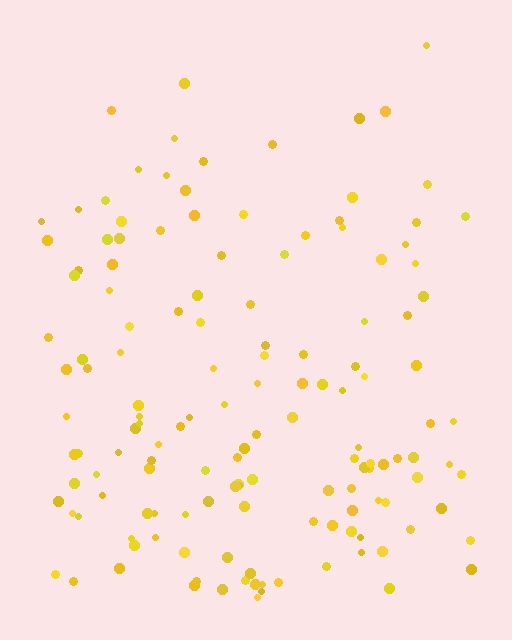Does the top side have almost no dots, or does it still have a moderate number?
Still a moderate number, just noticeably fewer than the bottom.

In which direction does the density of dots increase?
From top to bottom, with the bottom side densest.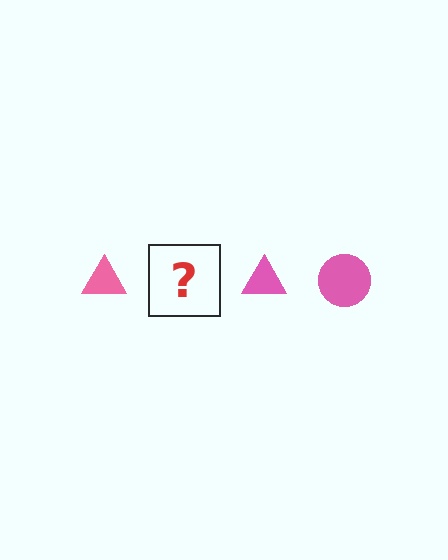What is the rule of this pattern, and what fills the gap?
The rule is that the pattern cycles through triangle, circle shapes in pink. The gap should be filled with a pink circle.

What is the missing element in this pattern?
The missing element is a pink circle.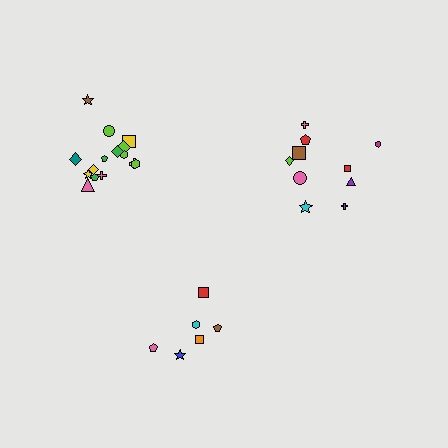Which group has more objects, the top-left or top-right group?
The top-left group.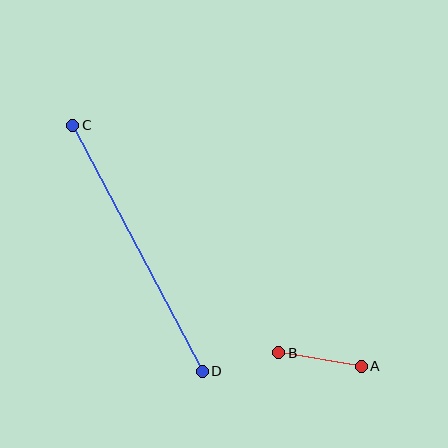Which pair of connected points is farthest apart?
Points C and D are farthest apart.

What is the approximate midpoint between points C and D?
The midpoint is at approximately (137, 248) pixels.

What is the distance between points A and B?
The distance is approximately 83 pixels.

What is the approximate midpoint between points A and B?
The midpoint is at approximately (320, 360) pixels.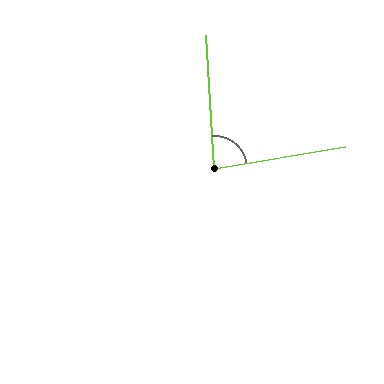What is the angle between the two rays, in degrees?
Approximately 84 degrees.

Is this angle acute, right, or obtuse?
It is acute.